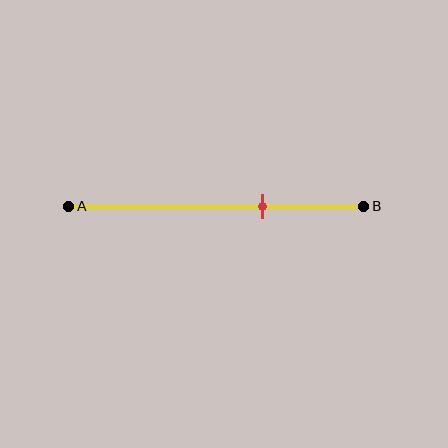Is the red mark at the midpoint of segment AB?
No, the mark is at about 65% from A, not at the 50% midpoint.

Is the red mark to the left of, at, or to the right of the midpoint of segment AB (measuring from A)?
The red mark is to the right of the midpoint of segment AB.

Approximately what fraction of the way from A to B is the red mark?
The red mark is approximately 65% of the way from A to B.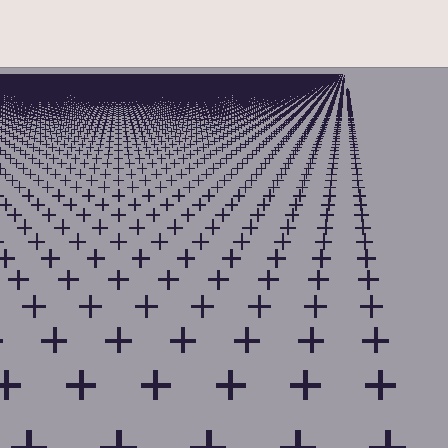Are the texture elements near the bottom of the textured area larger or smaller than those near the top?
Larger. Near the bottom, elements are closer to the viewer and appear at a bigger on-screen size.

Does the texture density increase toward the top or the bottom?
Density increases toward the top.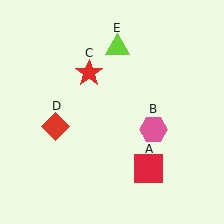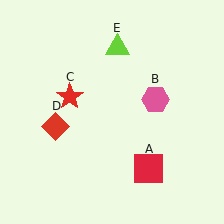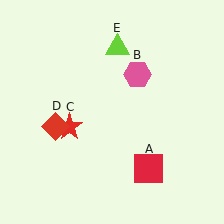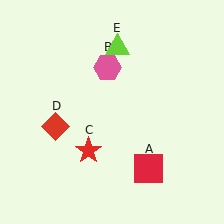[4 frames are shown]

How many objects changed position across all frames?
2 objects changed position: pink hexagon (object B), red star (object C).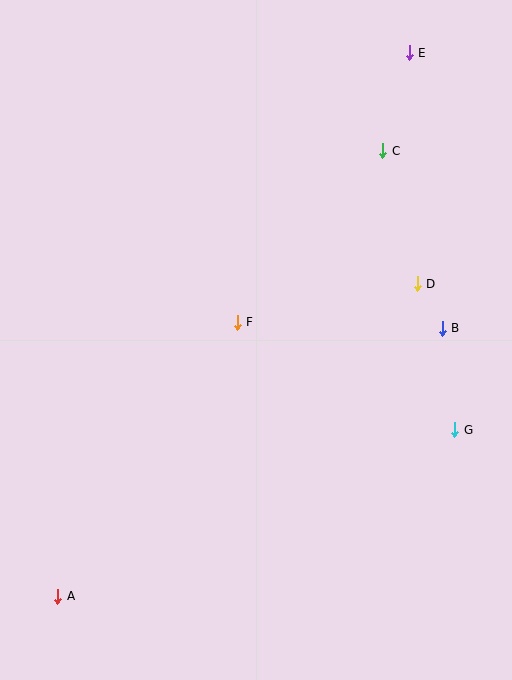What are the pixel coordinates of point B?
Point B is at (442, 328).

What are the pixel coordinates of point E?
Point E is at (409, 53).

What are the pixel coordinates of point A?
Point A is at (58, 596).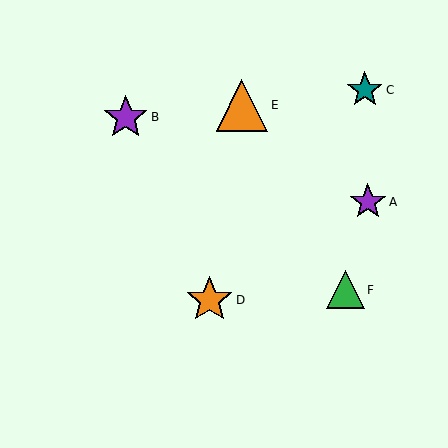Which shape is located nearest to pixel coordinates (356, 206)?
The purple star (labeled A) at (368, 202) is nearest to that location.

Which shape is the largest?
The orange triangle (labeled E) is the largest.